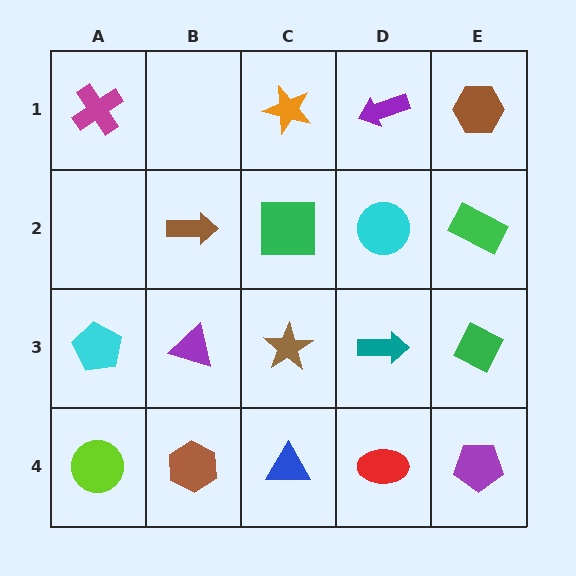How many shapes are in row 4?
5 shapes.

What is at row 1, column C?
An orange star.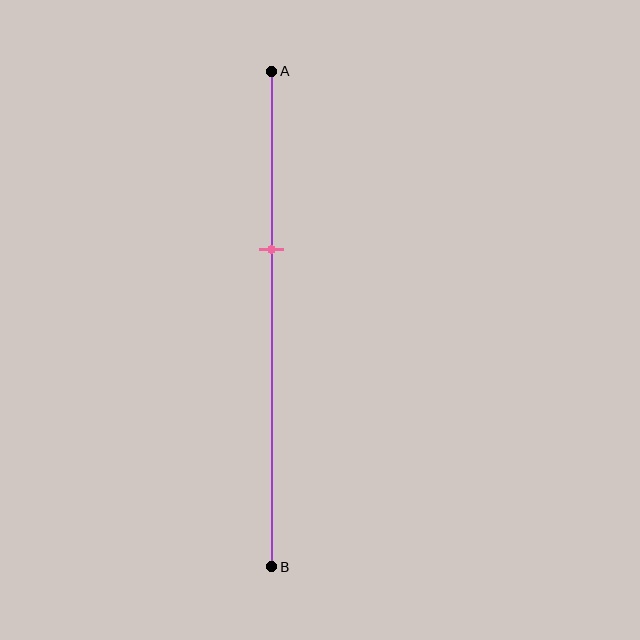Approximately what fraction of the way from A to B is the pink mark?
The pink mark is approximately 35% of the way from A to B.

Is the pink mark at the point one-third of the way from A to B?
Yes, the mark is approximately at the one-third point.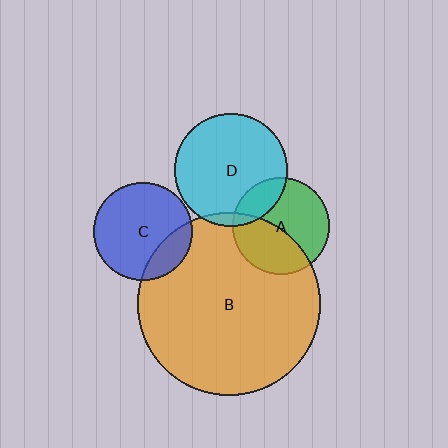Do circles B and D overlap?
Yes.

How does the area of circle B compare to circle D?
Approximately 2.6 times.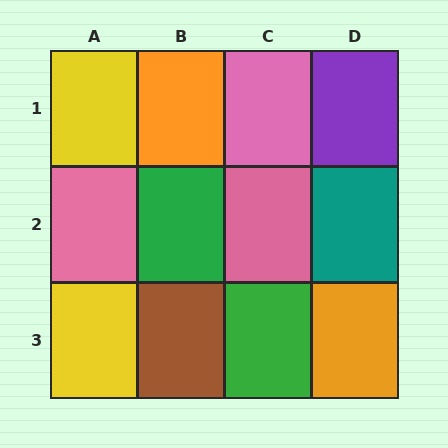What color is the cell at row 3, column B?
Brown.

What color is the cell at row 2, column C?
Pink.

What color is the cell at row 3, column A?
Yellow.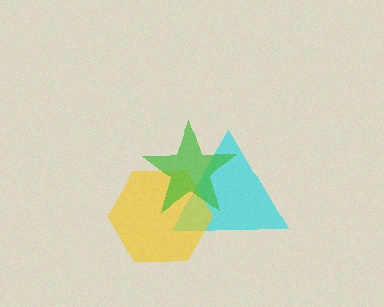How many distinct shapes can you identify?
There are 3 distinct shapes: a cyan triangle, a yellow hexagon, a green star.